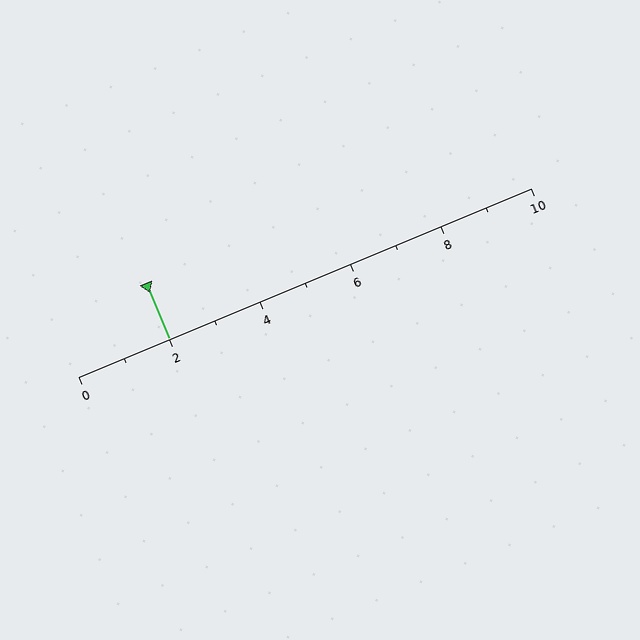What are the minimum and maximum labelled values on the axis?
The axis runs from 0 to 10.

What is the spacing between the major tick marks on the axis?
The major ticks are spaced 2 apart.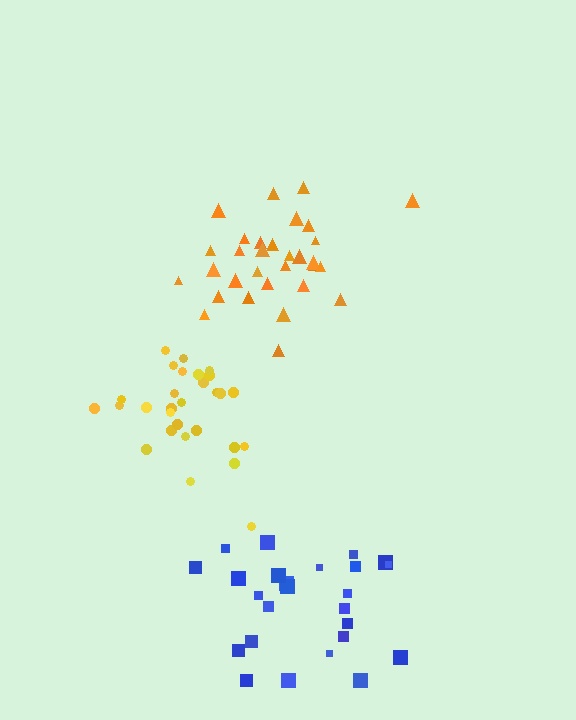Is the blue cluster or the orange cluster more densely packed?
Orange.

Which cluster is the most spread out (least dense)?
Blue.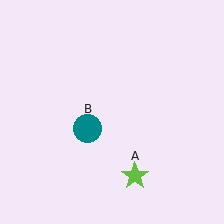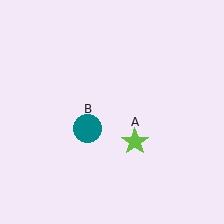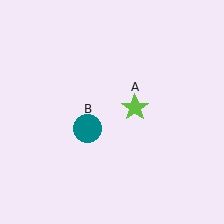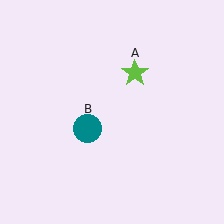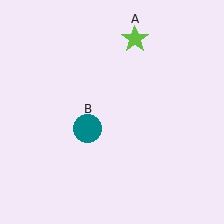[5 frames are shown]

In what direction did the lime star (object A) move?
The lime star (object A) moved up.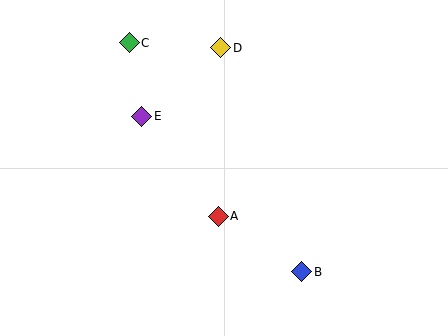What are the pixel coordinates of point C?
Point C is at (129, 43).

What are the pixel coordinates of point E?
Point E is at (142, 116).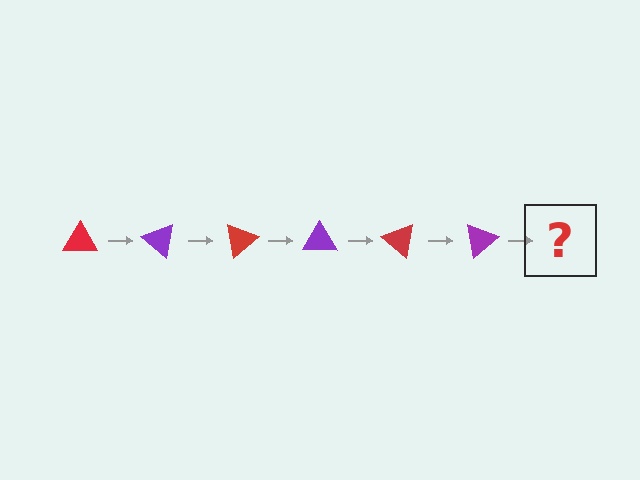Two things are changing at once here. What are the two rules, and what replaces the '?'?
The two rules are that it rotates 40 degrees each step and the color cycles through red and purple. The '?' should be a red triangle, rotated 240 degrees from the start.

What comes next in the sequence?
The next element should be a red triangle, rotated 240 degrees from the start.